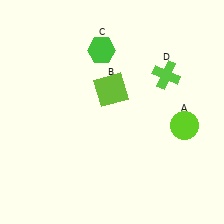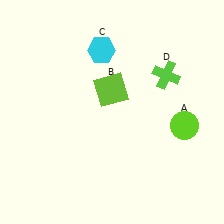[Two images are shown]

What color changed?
The hexagon (C) changed from green in Image 1 to cyan in Image 2.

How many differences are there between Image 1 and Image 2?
There is 1 difference between the two images.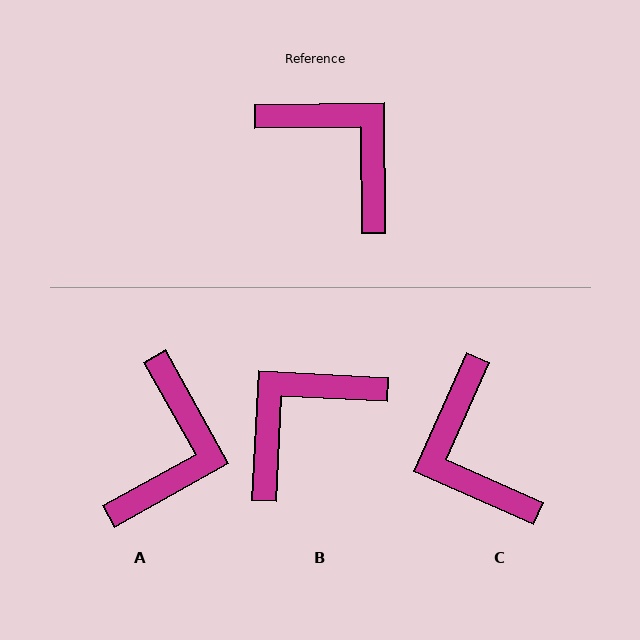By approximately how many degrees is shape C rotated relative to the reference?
Approximately 156 degrees counter-clockwise.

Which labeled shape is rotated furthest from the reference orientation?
C, about 156 degrees away.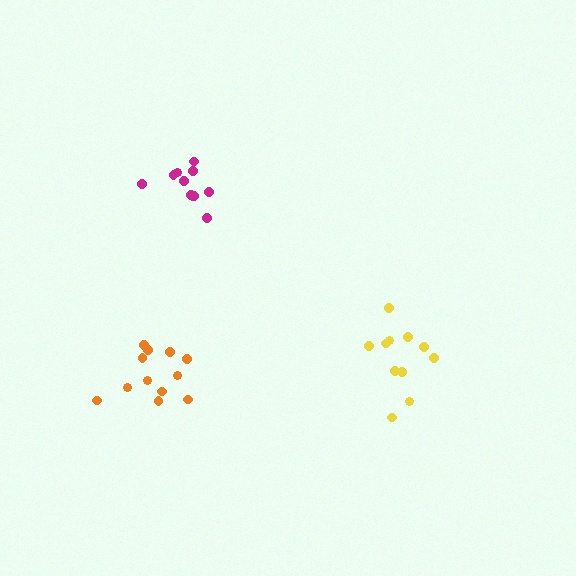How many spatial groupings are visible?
There are 3 spatial groupings.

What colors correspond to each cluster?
The clusters are colored: yellow, orange, magenta.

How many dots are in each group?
Group 1: 11 dots, Group 2: 12 dots, Group 3: 11 dots (34 total).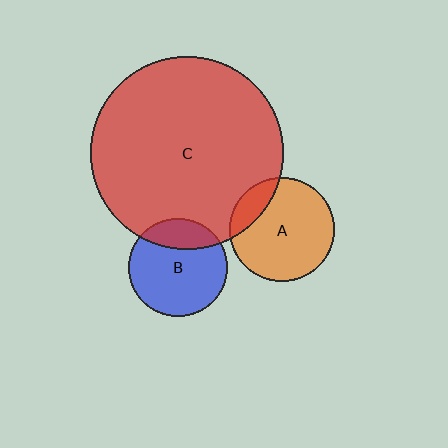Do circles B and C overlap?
Yes.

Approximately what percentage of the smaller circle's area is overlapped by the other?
Approximately 25%.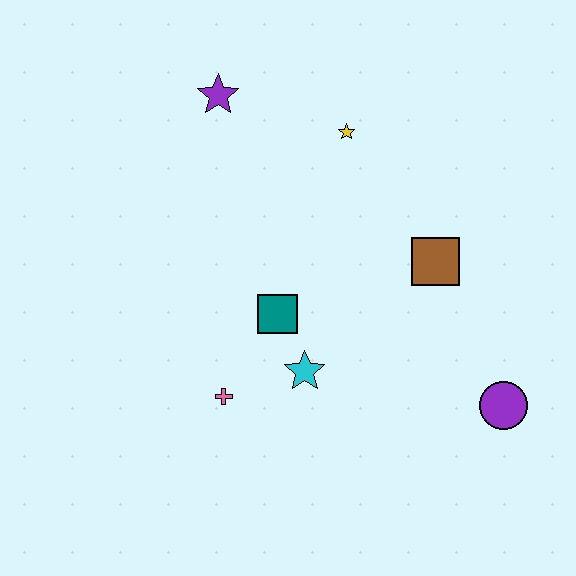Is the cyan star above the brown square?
No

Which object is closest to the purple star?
The yellow star is closest to the purple star.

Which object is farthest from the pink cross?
The purple star is farthest from the pink cross.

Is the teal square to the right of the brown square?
No